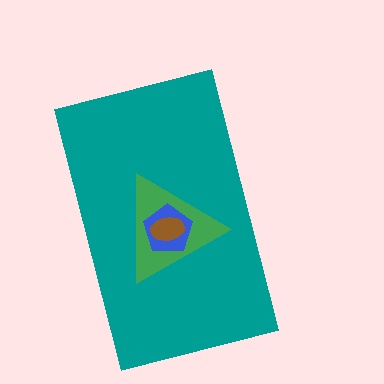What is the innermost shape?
The brown ellipse.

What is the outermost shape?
The teal rectangle.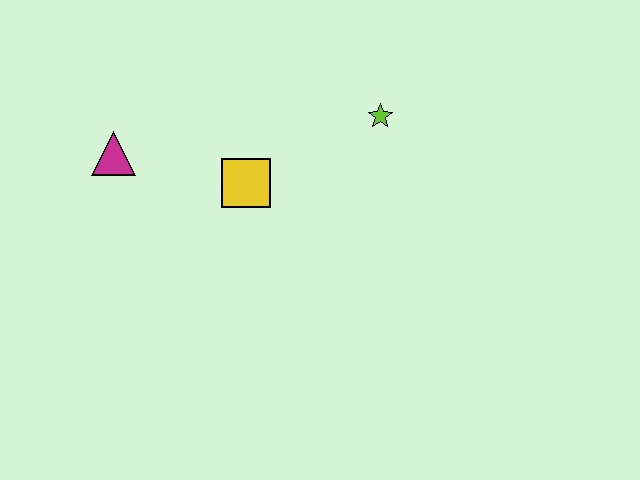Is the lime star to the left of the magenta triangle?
No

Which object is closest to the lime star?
The yellow square is closest to the lime star.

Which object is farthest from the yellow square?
The lime star is farthest from the yellow square.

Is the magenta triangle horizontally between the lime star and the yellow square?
No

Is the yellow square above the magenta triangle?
No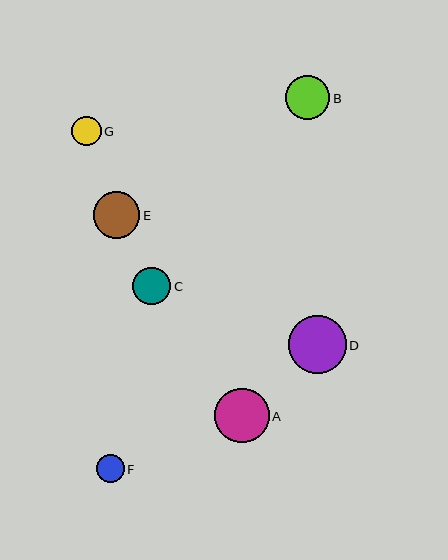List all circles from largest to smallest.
From largest to smallest: D, A, E, B, C, G, F.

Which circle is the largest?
Circle D is the largest with a size of approximately 58 pixels.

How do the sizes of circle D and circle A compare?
Circle D and circle A are approximately the same size.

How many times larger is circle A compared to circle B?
Circle A is approximately 1.3 times the size of circle B.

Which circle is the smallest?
Circle F is the smallest with a size of approximately 28 pixels.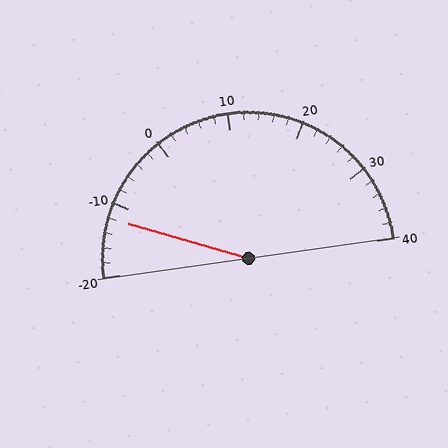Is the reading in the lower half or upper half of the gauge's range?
The reading is in the lower half of the range (-20 to 40).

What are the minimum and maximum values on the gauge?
The gauge ranges from -20 to 40.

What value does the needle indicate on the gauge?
The needle indicates approximately -12.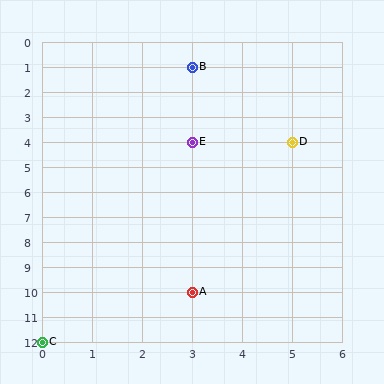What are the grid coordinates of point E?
Point E is at grid coordinates (3, 4).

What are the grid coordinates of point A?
Point A is at grid coordinates (3, 10).